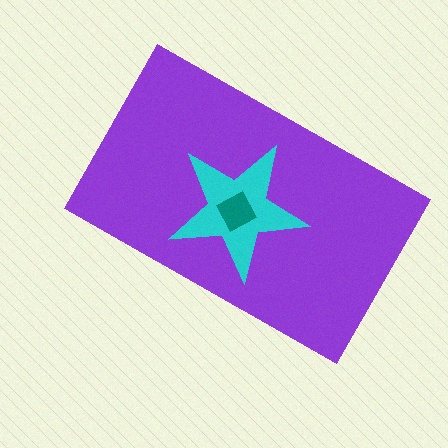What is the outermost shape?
The purple rectangle.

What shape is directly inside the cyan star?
The teal diamond.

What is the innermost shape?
The teal diamond.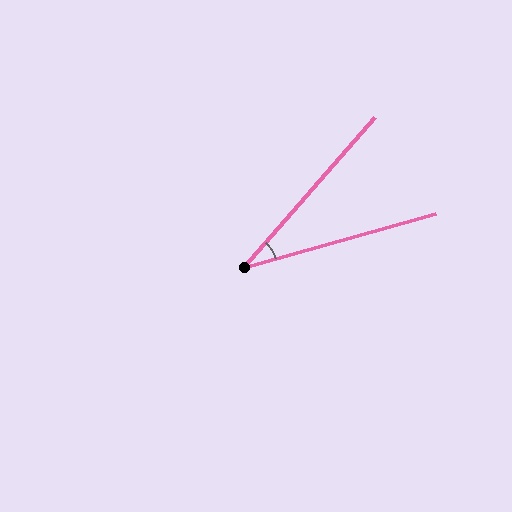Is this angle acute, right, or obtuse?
It is acute.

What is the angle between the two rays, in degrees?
Approximately 33 degrees.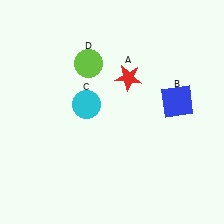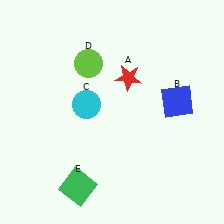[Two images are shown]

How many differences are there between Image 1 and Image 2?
There is 1 difference between the two images.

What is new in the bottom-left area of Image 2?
A green square (E) was added in the bottom-left area of Image 2.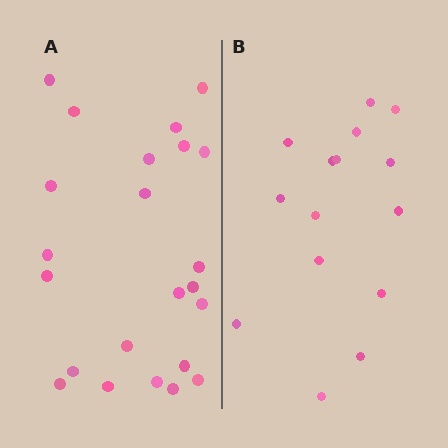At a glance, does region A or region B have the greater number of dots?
Region A (the left region) has more dots.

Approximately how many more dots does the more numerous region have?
Region A has roughly 8 or so more dots than region B.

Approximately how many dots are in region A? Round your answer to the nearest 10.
About 20 dots. (The exact count is 23, which rounds to 20.)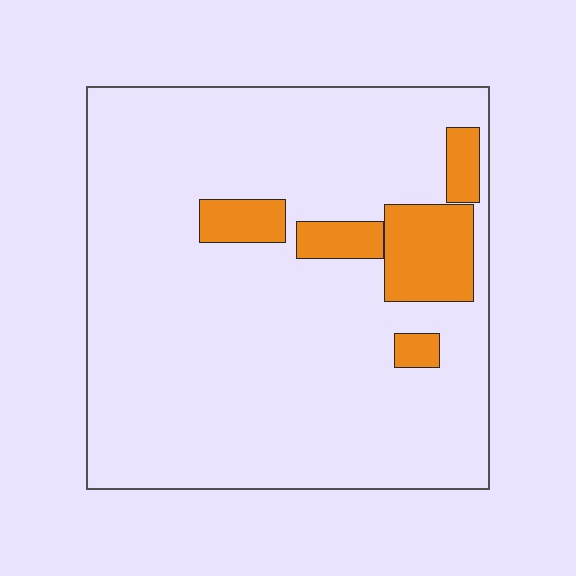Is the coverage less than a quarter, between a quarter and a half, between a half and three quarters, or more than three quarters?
Less than a quarter.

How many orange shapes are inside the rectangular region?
5.